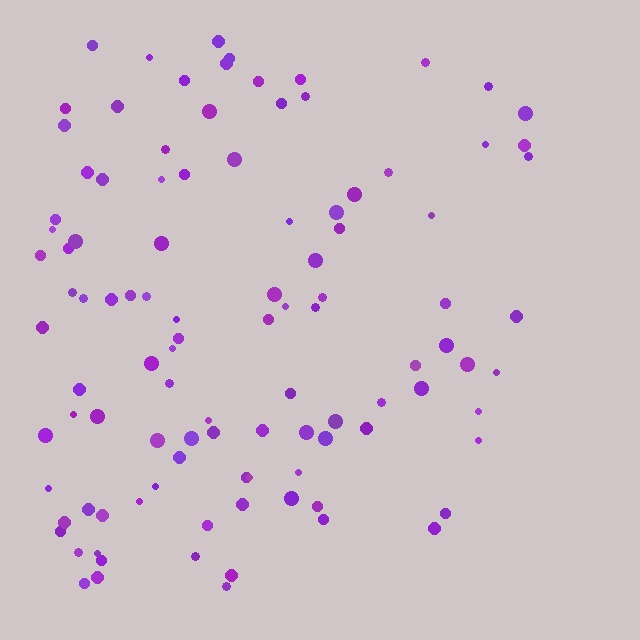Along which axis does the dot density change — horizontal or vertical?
Horizontal.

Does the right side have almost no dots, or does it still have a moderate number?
Still a moderate number, just noticeably fewer than the left.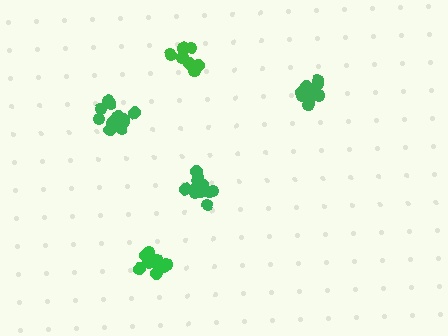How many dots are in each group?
Group 1: 12 dots, Group 2: 13 dots, Group 3: 10 dots, Group 4: 11 dots, Group 5: 8 dots (54 total).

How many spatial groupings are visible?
There are 5 spatial groupings.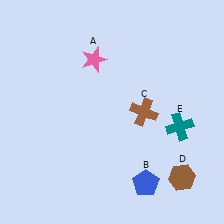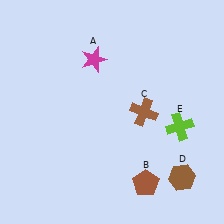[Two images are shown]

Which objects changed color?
A changed from pink to magenta. B changed from blue to brown. E changed from teal to lime.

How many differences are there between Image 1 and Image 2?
There are 3 differences between the two images.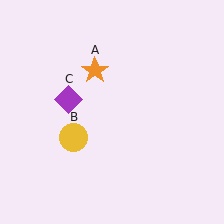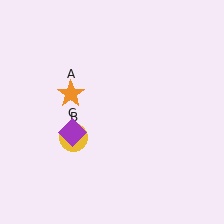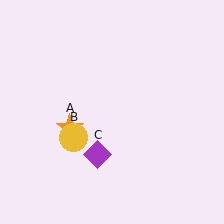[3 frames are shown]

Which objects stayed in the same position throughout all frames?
Yellow circle (object B) remained stationary.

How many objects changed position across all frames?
2 objects changed position: orange star (object A), purple diamond (object C).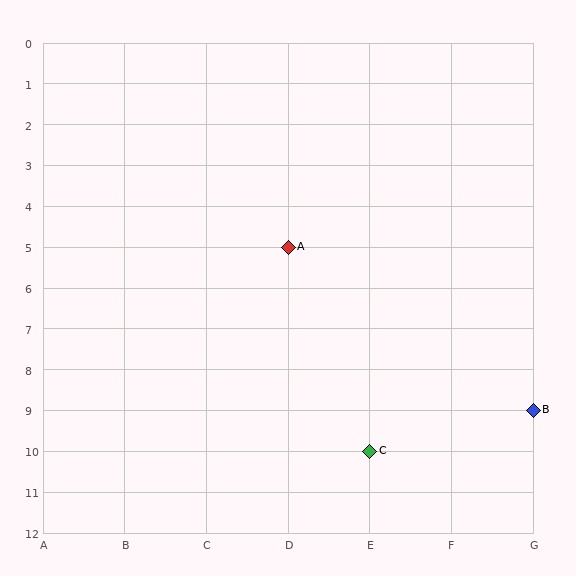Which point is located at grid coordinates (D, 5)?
Point A is at (D, 5).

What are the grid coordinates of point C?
Point C is at grid coordinates (E, 10).